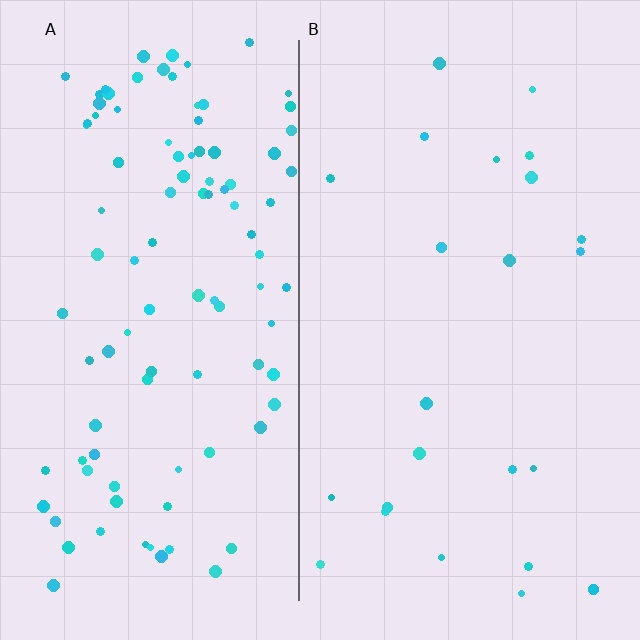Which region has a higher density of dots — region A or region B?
A (the left).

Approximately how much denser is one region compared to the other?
Approximately 4.3× — region A over region B.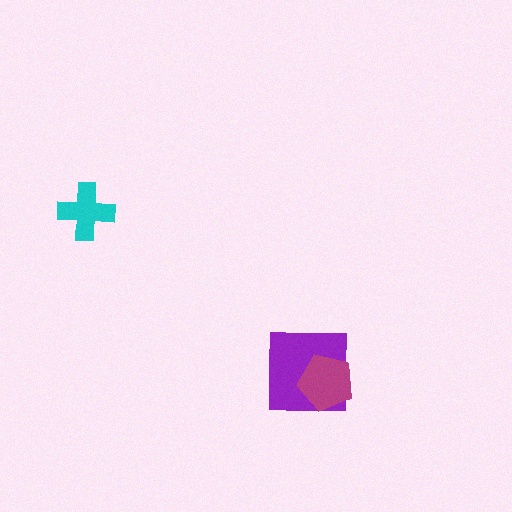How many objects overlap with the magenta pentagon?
1 object overlaps with the magenta pentagon.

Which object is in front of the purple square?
The magenta pentagon is in front of the purple square.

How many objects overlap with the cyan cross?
0 objects overlap with the cyan cross.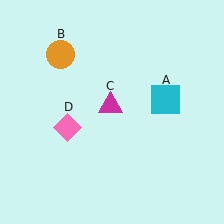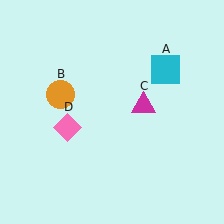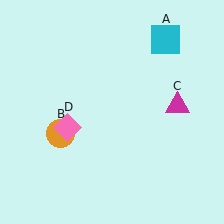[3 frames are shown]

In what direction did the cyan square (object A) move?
The cyan square (object A) moved up.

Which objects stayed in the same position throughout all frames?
Pink diamond (object D) remained stationary.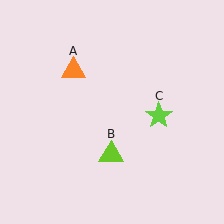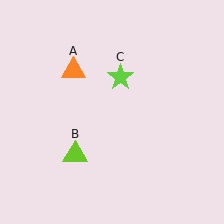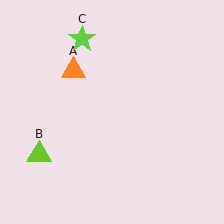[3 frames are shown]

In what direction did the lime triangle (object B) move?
The lime triangle (object B) moved left.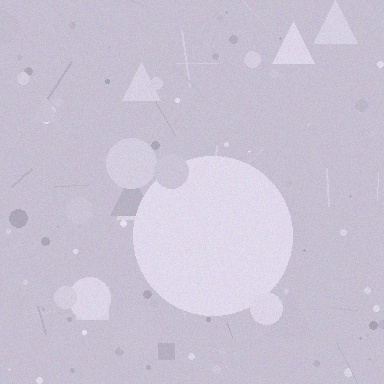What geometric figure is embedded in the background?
A circle is embedded in the background.